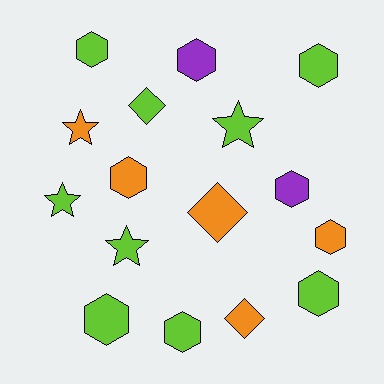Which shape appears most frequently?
Hexagon, with 9 objects.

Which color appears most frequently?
Lime, with 9 objects.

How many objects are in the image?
There are 16 objects.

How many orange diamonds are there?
There are 2 orange diamonds.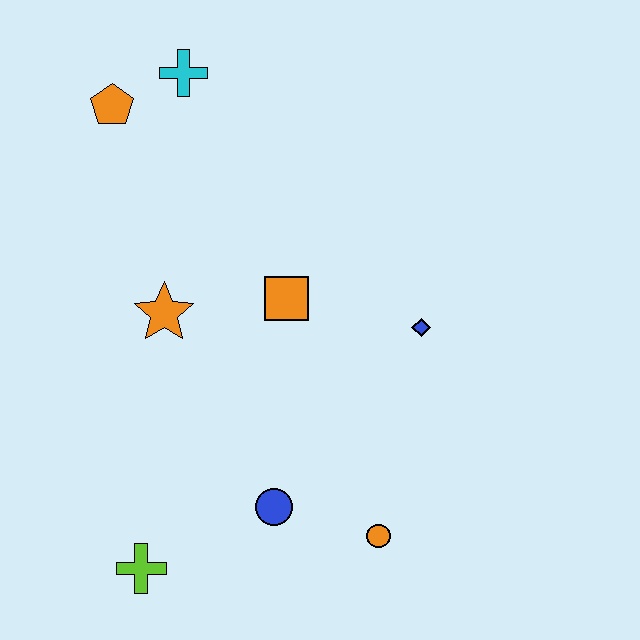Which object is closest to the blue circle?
The orange circle is closest to the blue circle.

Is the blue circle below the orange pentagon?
Yes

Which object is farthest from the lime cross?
The cyan cross is farthest from the lime cross.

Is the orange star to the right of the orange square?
No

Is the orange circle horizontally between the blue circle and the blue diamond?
Yes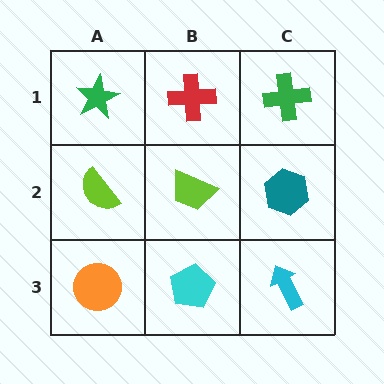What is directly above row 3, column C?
A teal hexagon.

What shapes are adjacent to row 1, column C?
A teal hexagon (row 2, column C), a red cross (row 1, column B).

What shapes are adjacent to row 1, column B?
A lime trapezoid (row 2, column B), a green star (row 1, column A), a green cross (row 1, column C).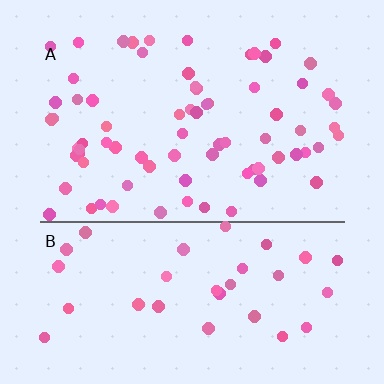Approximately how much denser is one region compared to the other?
Approximately 2.1× — region A over region B.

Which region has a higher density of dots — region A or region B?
A (the top).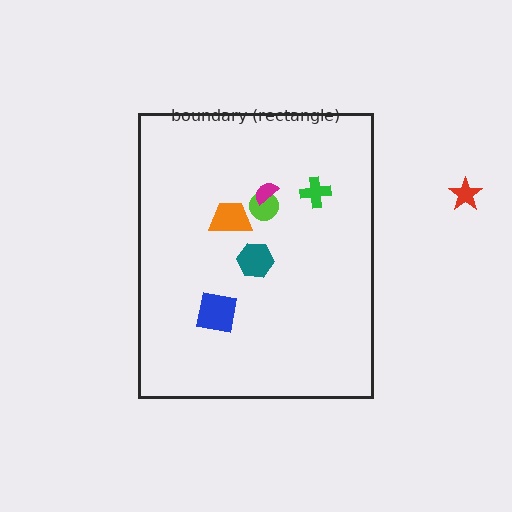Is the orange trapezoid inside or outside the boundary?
Inside.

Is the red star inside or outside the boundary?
Outside.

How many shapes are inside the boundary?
6 inside, 1 outside.